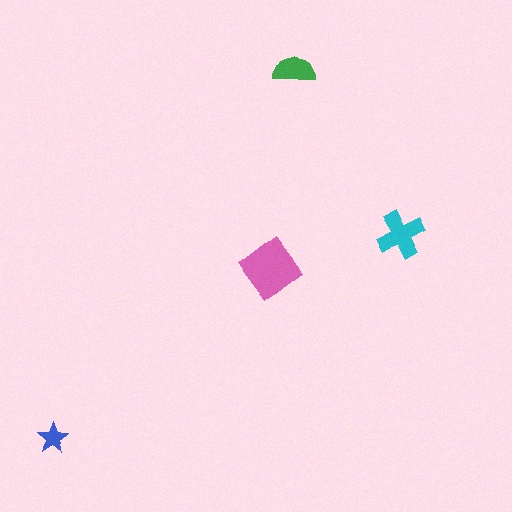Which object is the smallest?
The blue star.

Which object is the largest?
The pink diamond.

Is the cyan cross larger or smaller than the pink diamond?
Smaller.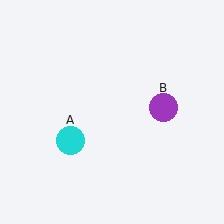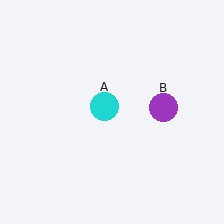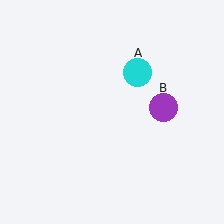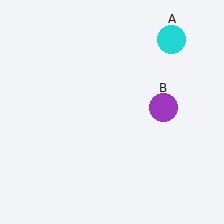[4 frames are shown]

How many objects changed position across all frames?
1 object changed position: cyan circle (object A).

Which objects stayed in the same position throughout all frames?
Purple circle (object B) remained stationary.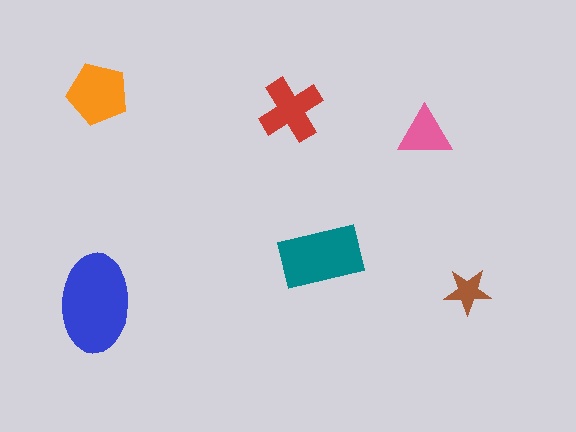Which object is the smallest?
The brown star.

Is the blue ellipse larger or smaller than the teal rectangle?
Larger.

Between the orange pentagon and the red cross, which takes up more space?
The orange pentagon.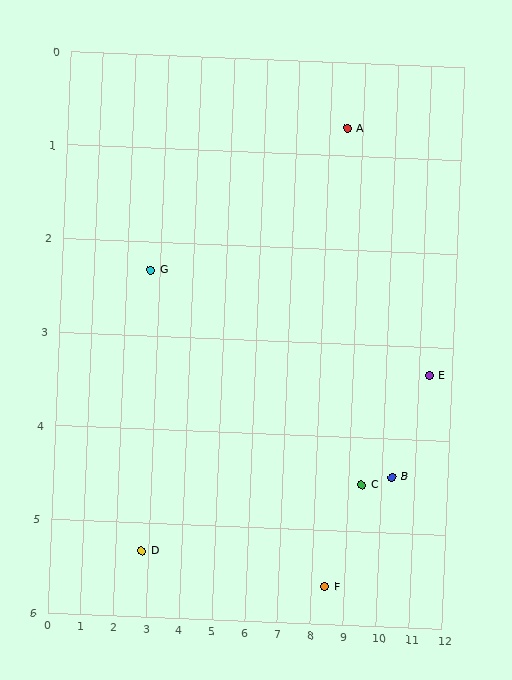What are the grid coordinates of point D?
Point D is at approximately (2.8, 5.3).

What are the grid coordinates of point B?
Point B is at approximately (10.3, 4.4).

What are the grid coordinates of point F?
Point F is at approximately (8.4, 5.6).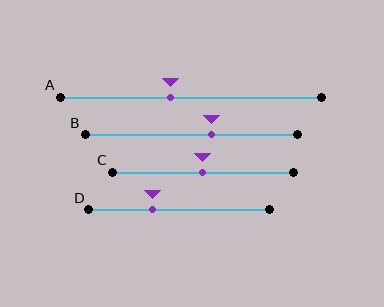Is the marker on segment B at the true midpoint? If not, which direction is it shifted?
No, the marker on segment B is shifted to the right by about 10% of the segment length.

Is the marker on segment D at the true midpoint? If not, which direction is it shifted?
No, the marker on segment D is shifted to the left by about 15% of the segment length.